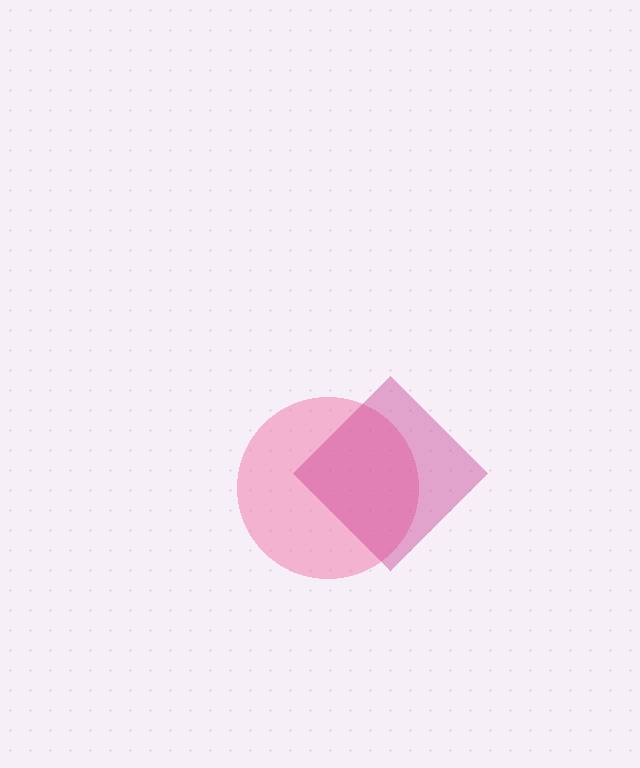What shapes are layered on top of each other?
The layered shapes are: a pink circle, a magenta diamond.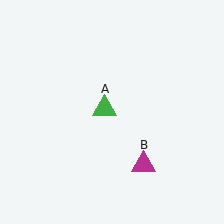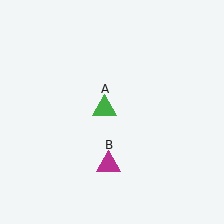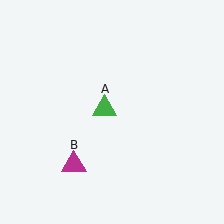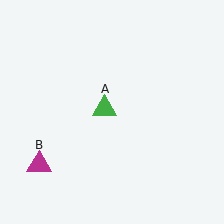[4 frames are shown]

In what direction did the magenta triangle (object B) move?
The magenta triangle (object B) moved left.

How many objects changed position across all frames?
1 object changed position: magenta triangle (object B).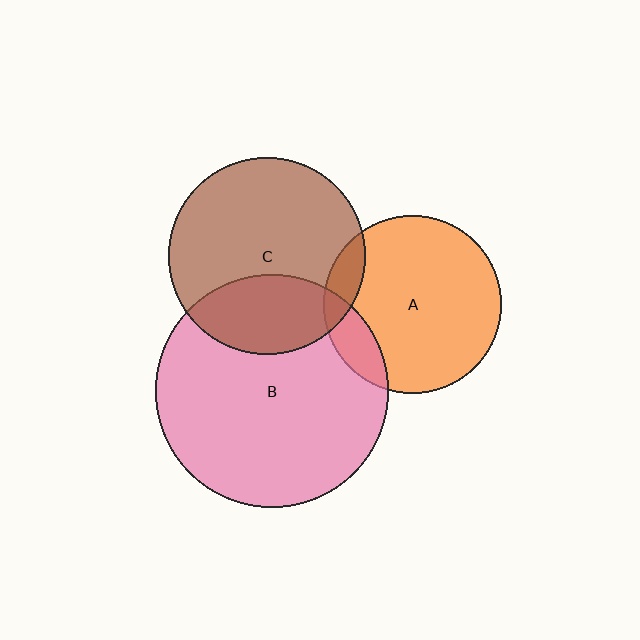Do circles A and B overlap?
Yes.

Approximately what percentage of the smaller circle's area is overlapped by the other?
Approximately 15%.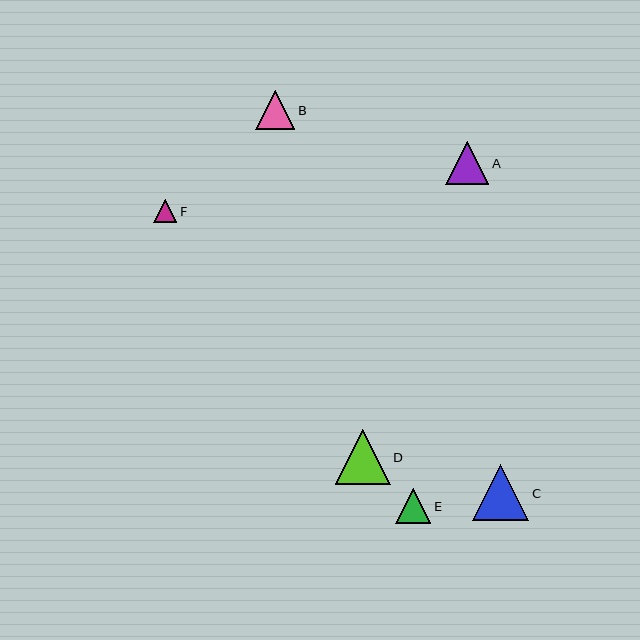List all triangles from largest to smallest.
From largest to smallest: C, D, A, B, E, F.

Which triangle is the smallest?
Triangle F is the smallest with a size of approximately 23 pixels.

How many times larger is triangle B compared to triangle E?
Triangle B is approximately 1.1 times the size of triangle E.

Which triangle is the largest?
Triangle C is the largest with a size of approximately 57 pixels.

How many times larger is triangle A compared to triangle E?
Triangle A is approximately 1.2 times the size of triangle E.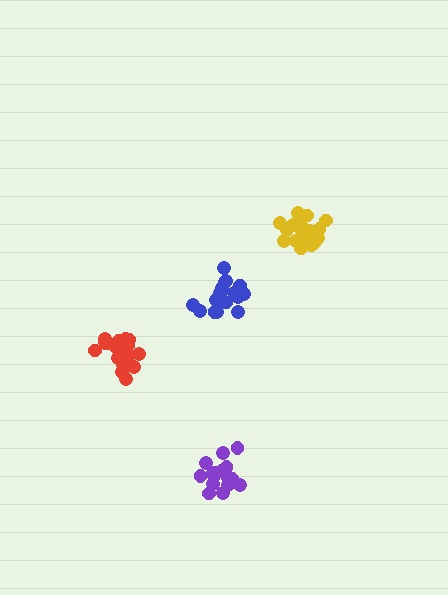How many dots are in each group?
Group 1: 18 dots, Group 2: 18 dots, Group 3: 19 dots, Group 4: 16 dots (71 total).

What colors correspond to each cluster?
The clusters are colored: blue, red, yellow, purple.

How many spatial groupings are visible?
There are 4 spatial groupings.